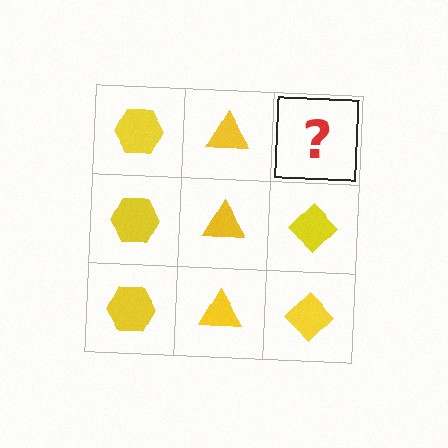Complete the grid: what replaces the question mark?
The question mark should be replaced with a yellow diamond.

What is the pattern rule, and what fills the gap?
The rule is that each column has a consistent shape. The gap should be filled with a yellow diamond.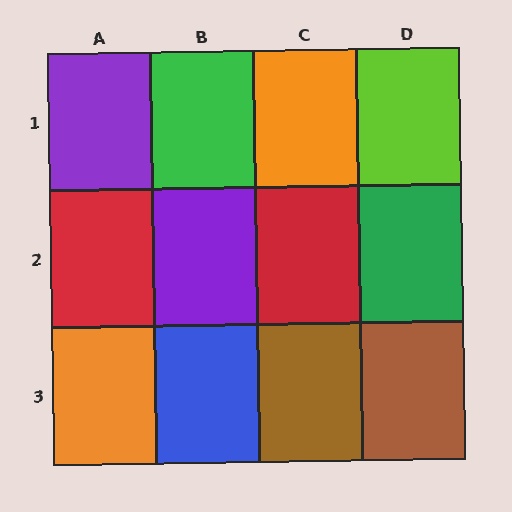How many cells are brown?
2 cells are brown.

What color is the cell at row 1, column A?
Purple.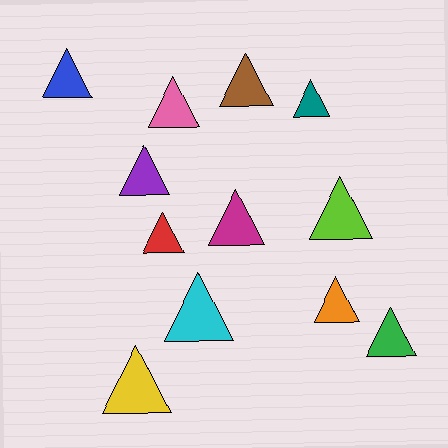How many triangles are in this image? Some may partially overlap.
There are 12 triangles.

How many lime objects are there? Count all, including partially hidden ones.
There is 1 lime object.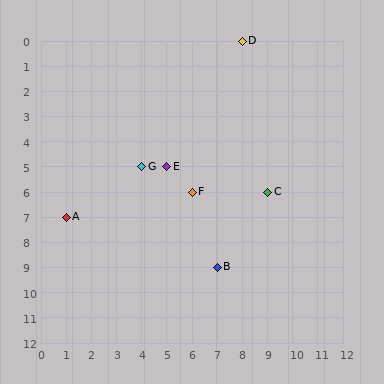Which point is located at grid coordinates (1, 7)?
Point A is at (1, 7).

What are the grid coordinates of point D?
Point D is at grid coordinates (8, 0).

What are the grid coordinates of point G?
Point G is at grid coordinates (4, 5).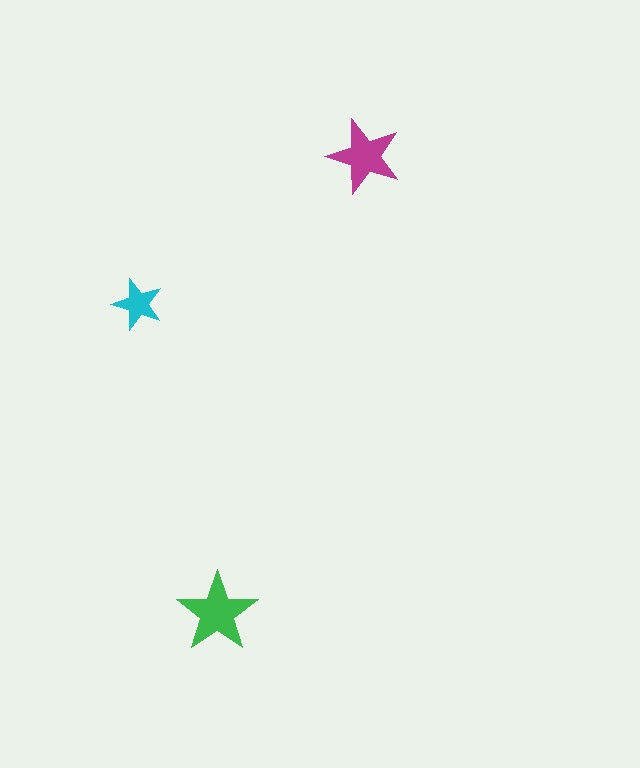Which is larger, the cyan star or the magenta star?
The magenta one.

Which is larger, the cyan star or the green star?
The green one.